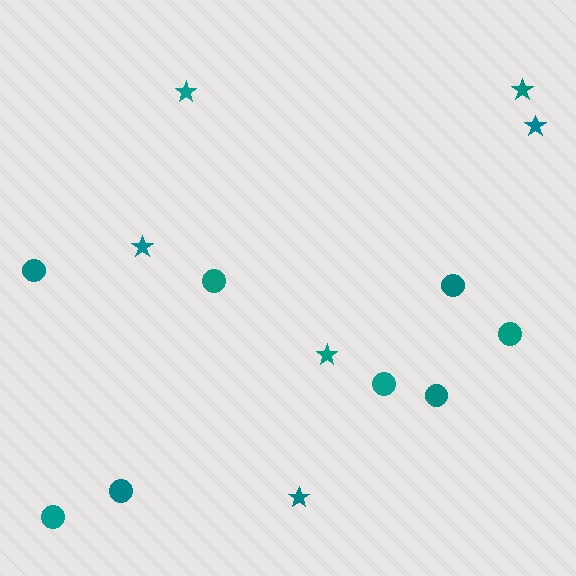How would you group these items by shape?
There are 2 groups: one group of circles (8) and one group of stars (6).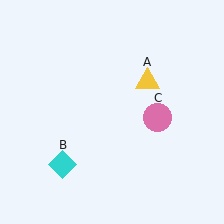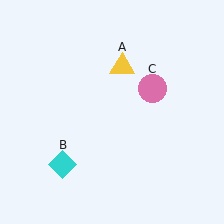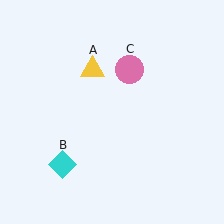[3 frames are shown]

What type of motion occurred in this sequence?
The yellow triangle (object A), pink circle (object C) rotated counterclockwise around the center of the scene.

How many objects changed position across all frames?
2 objects changed position: yellow triangle (object A), pink circle (object C).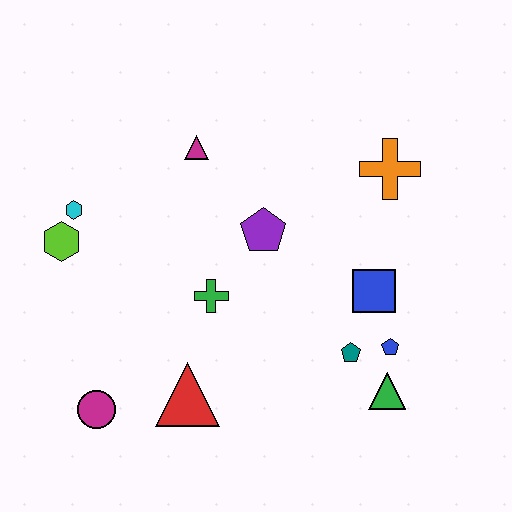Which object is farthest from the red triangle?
The orange cross is farthest from the red triangle.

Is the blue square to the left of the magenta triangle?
No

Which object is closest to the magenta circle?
The red triangle is closest to the magenta circle.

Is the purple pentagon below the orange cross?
Yes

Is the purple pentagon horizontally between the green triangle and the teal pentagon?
No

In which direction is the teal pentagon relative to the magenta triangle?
The teal pentagon is below the magenta triangle.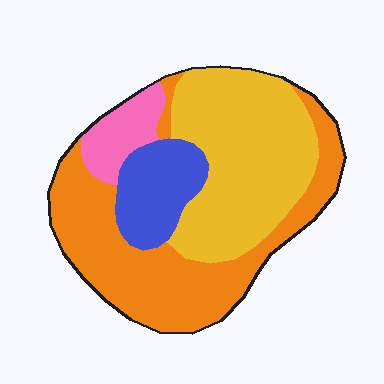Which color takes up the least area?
Pink, at roughly 10%.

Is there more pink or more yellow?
Yellow.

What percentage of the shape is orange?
Orange takes up between a third and a half of the shape.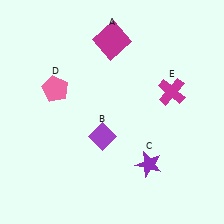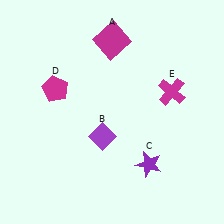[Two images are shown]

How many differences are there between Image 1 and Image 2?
There is 1 difference between the two images.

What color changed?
The pentagon (D) changed from pink in Image 1 to magenta in Image 2.